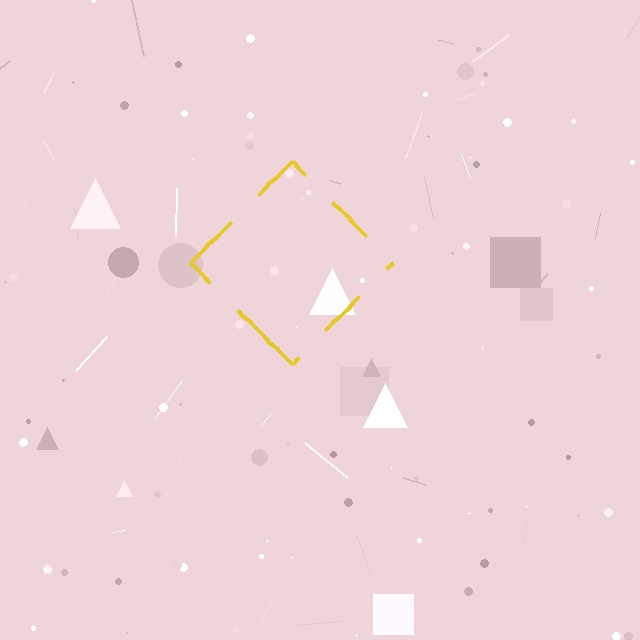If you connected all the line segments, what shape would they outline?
They would outline a diamond.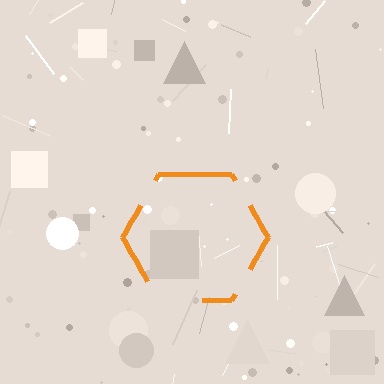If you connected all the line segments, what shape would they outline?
They would outline a hexagon.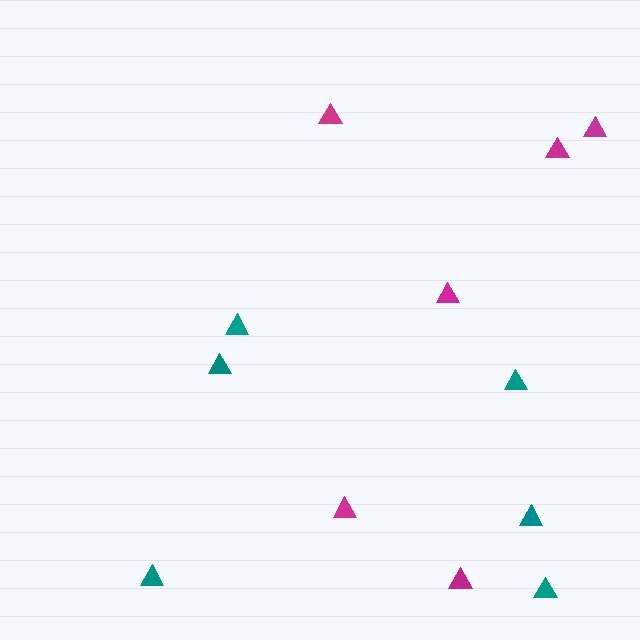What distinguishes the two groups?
There are 2 groups: one group of magenta triangles (6) and one group of teal triangles (6).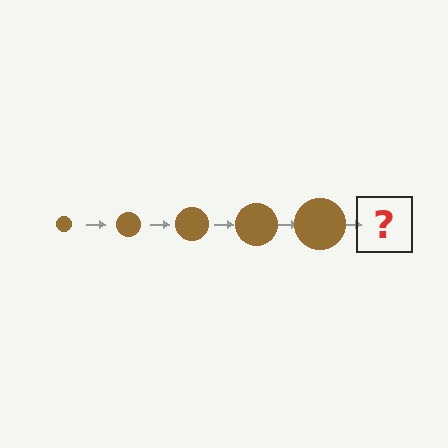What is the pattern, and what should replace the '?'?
The pattern is that the circle gets progressively larger each step. The '?' should be a brown circle, larger than the previous one.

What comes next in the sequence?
The next element should be a brown circle, larger than the previous one.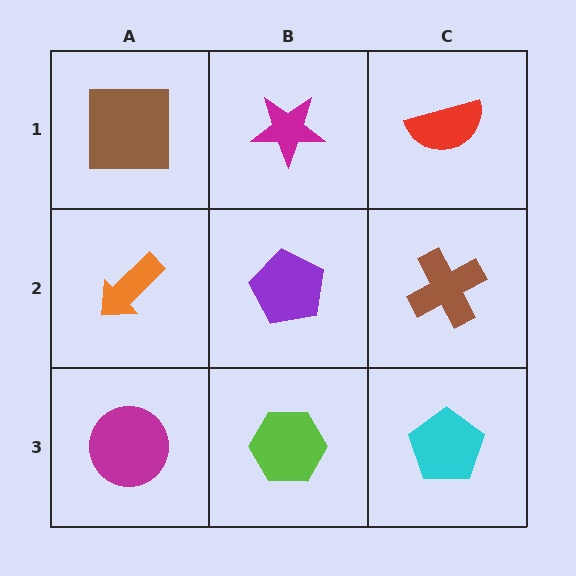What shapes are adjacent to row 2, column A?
A brown square (row 1, column A), a magenta circle (row 3, column A), a purple pentagon (row 2, column B).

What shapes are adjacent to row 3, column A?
An orange arrow (row 2, column A), a lime hexagon (row 3, column B).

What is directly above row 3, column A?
An orange arrow.